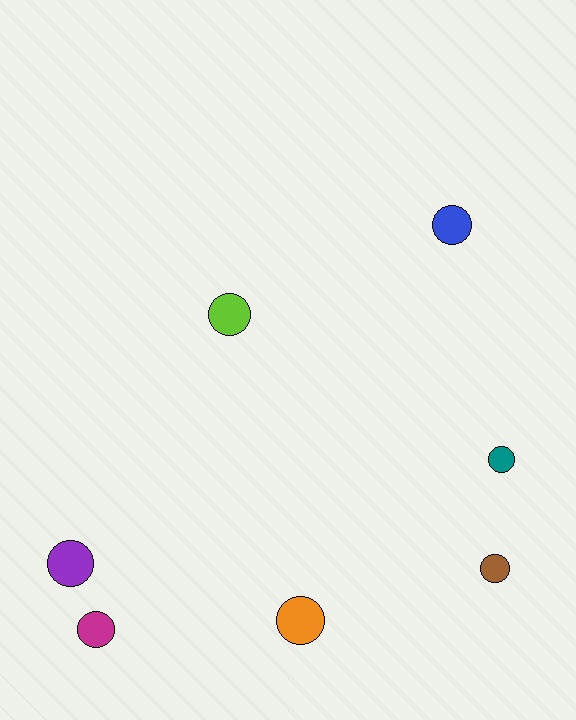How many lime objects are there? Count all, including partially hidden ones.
There is 1 lime object.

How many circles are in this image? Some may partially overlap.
There are 7 circles.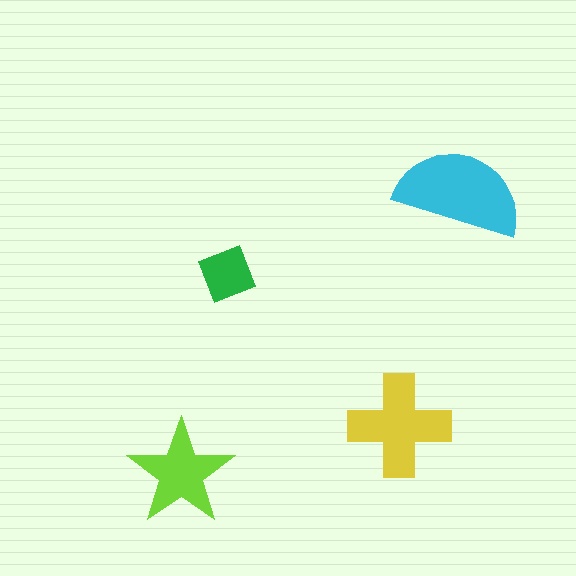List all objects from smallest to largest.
The green square, the lime star, the yellow cross, the cyan semicircle.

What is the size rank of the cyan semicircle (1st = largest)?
1st.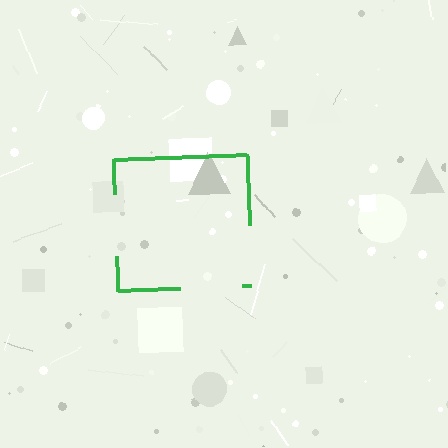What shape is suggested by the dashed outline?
The dashed outline suggests a square.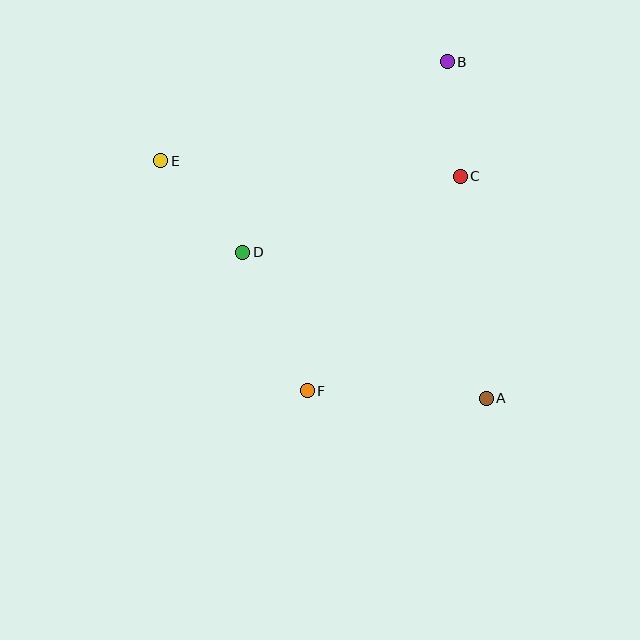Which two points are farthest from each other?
Points A and E are farthest from each other.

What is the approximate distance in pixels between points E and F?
The distance between E and F is approximately 273 pixels.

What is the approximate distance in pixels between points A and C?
The distance between A and C is approximately 224 pixels.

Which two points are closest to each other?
Points B and C are closest to each other.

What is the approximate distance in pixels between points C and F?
The distance between C and F is approximately 264 pixels.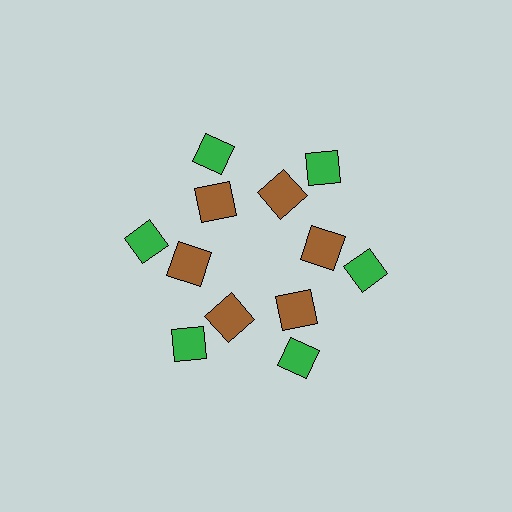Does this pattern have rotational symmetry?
Yes, this pattern has 6-fold rotational symmetry. It looks the same after rotating 60 degrees around the center.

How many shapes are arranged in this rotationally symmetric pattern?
There are 12 shapes, arranged in 6 groups of 2.